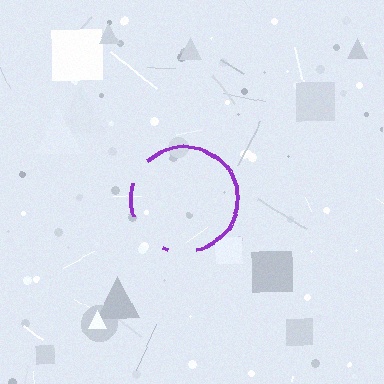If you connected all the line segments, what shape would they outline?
They would outline a circle.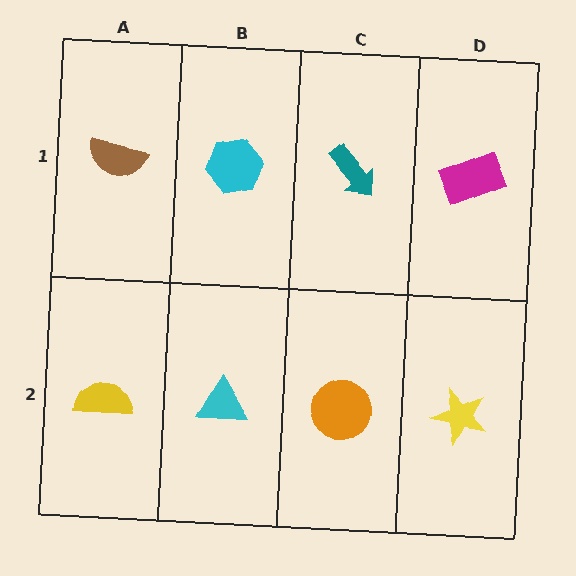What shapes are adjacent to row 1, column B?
A cyan triangle (row 2, column B), a brown semicircle (row 1, column A), a teal arrow (row 1, column C).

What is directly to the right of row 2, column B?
An orange circle.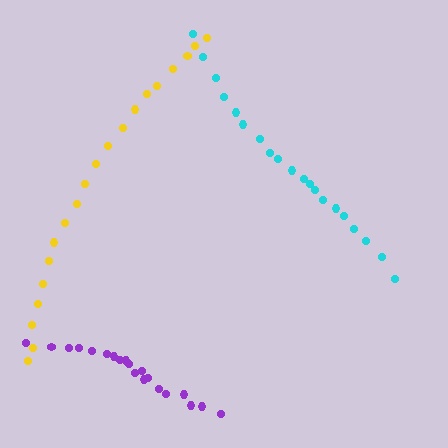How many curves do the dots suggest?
There are 3 distinct paths.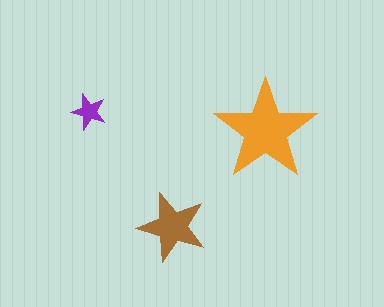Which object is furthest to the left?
The purple star is leftmost.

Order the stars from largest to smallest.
the orange one, the brown one, the purple one.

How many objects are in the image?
There are 3 objects in the image.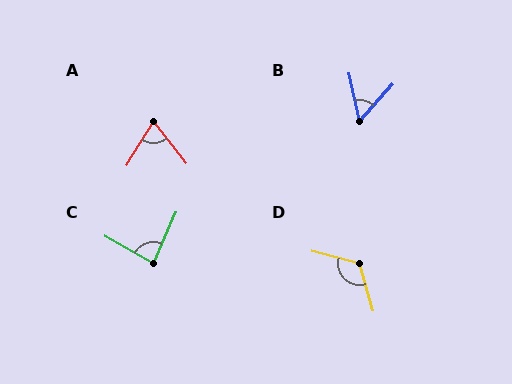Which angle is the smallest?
B, at approximately 54 degrees.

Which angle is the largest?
D, at approximately 121 degrees.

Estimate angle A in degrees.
Approximately 70 degrees.